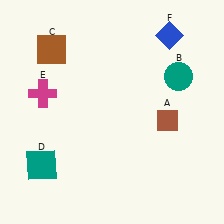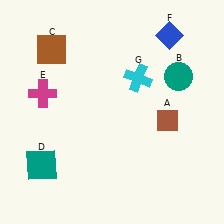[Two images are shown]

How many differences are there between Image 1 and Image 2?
There is 1 difference between the two images.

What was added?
A cyan cross (G) was added in Image 2.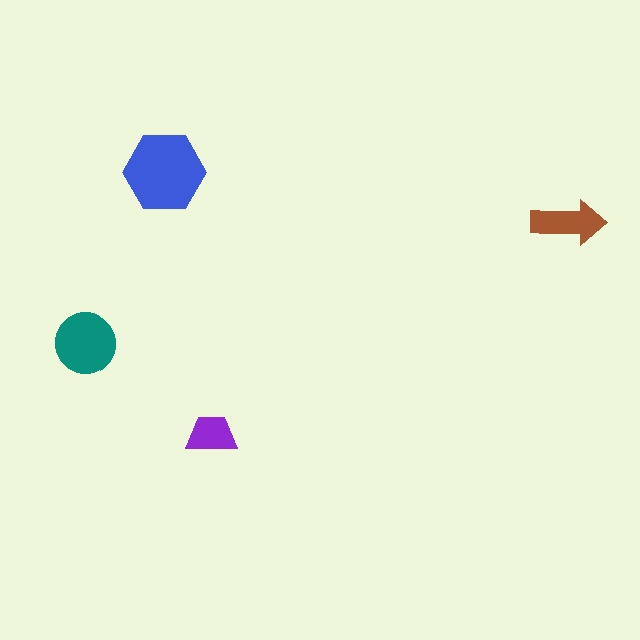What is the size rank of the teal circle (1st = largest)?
2nd.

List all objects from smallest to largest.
The purple trapezoid, the brown arrow, the teal circle, the blue hexagon.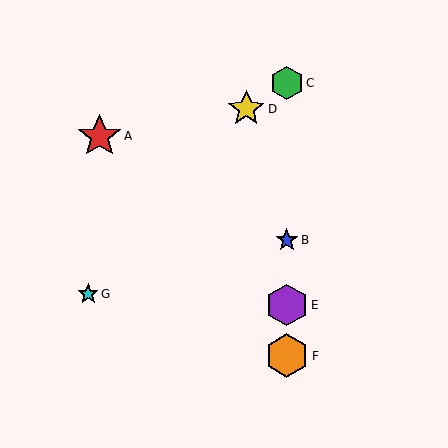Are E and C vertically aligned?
Yes, both are at x≈287.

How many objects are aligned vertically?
4 objects (B, C, E, F) are aligned vertically.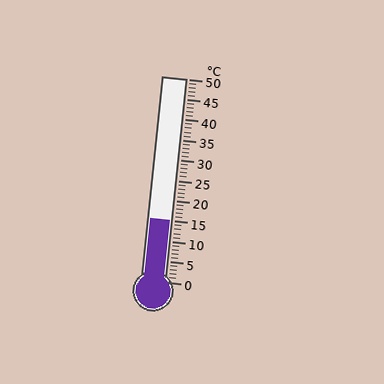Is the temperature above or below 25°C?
The temperature is below 25°C.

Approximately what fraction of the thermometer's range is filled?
The thermometer is filled to approximately 30% of its range.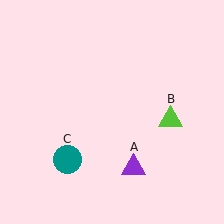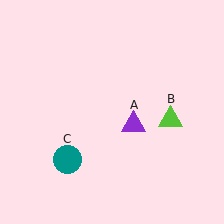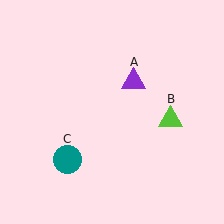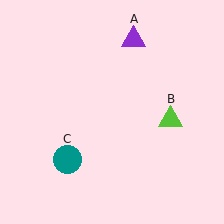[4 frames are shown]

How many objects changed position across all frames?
1 object changed position: purple triangle (object A).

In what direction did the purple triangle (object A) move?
The purple triangle (object A) moved up.